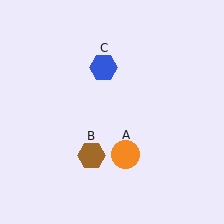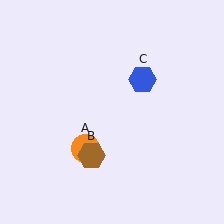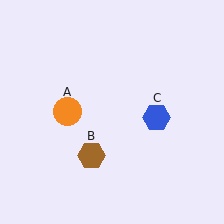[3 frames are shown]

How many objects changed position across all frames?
2 objects changed position: orange circle (object A), blue hexagon (object C).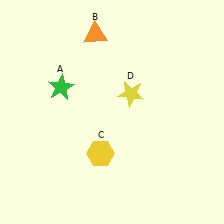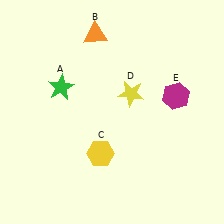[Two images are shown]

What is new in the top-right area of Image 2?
A magenta hexagon (E) was added in the top-right area of Image 2.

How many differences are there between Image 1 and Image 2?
There is 1 difference between the two images.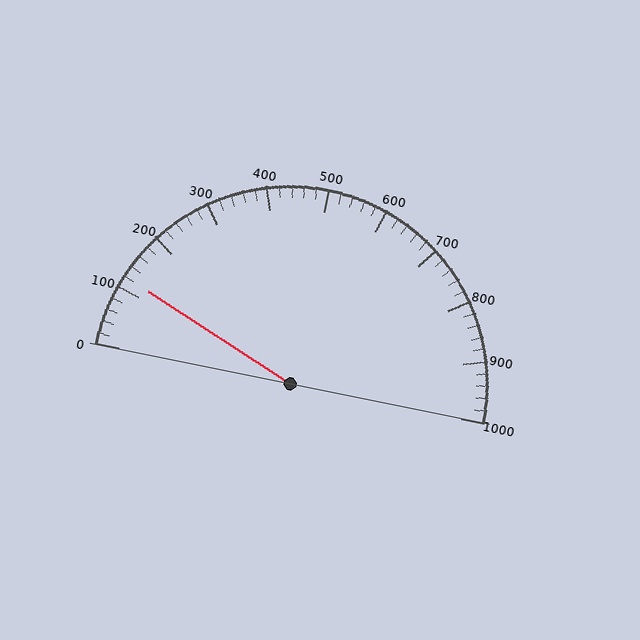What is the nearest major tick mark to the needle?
The nearest major tick mark is 100.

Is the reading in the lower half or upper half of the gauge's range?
The reading is in the lower half of the range (0 to 1000).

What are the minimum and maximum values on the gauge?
The gauge ranges from 0 to 1000.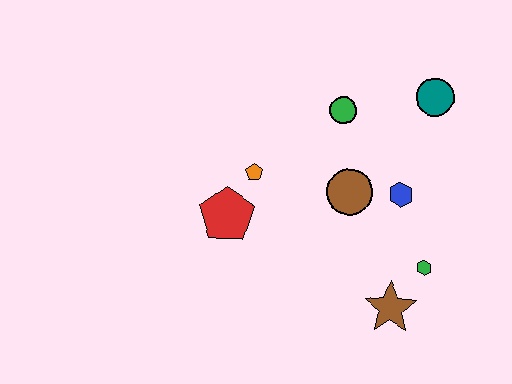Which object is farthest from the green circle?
The brown star is farthest from the green circle.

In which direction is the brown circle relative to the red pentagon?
The brown circle is to the right of the red pentagon.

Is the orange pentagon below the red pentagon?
No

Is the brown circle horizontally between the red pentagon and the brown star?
Yes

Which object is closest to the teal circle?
The green circle is closest to the teal circle.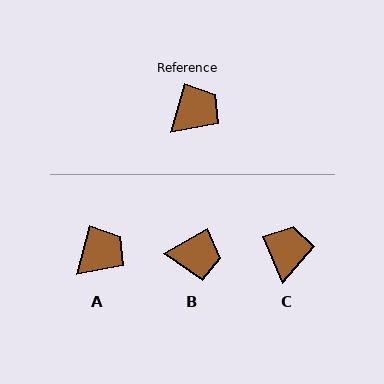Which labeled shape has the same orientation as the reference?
A.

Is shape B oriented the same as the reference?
No, it is off by about 45 degrees.